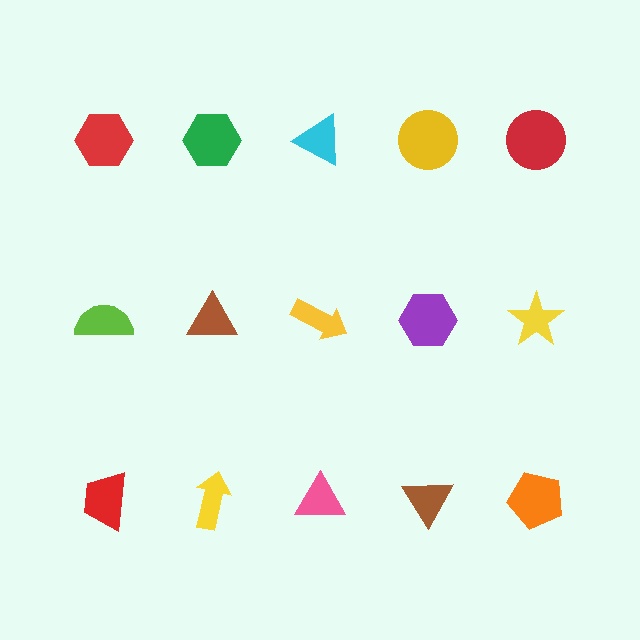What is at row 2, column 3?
A yellow arrow.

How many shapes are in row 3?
5 shapes.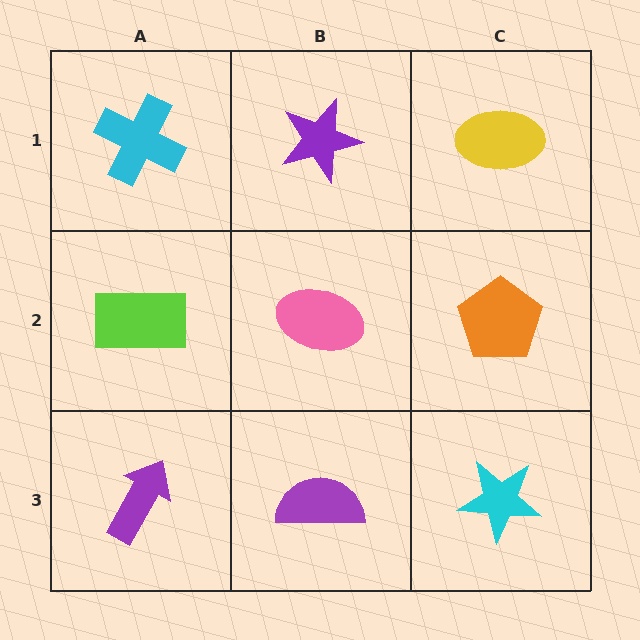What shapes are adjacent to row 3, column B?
A pink ellipse (row 2, column B), a purple arrow (row 3, column A), a cyan star (row 3, column C).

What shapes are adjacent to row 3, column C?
An orange pentagon (row 2, column C), a purple semicircle (row 3, column B).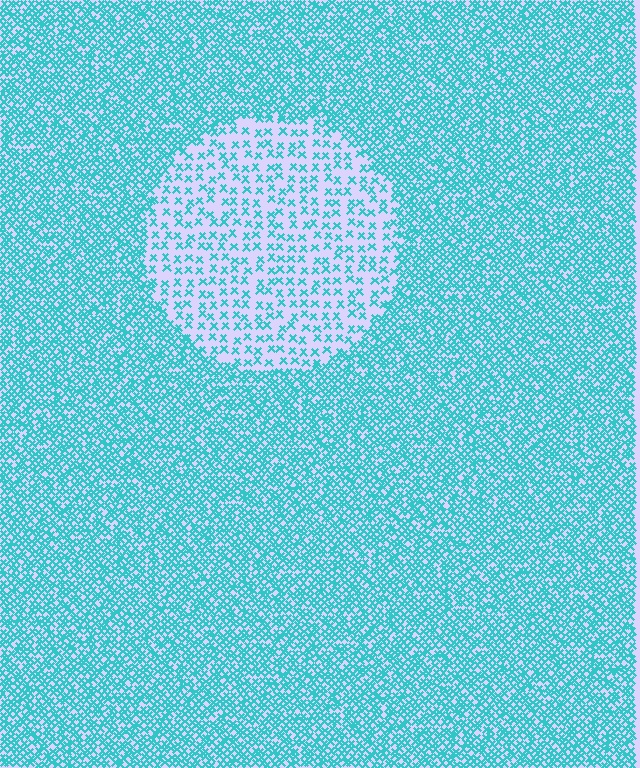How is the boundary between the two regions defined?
The boundary is defined by a change in element density (approximately 2.7x ratio). All elements are the same color, size, and shape.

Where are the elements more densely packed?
The elements are more densely packed outside the circle boundary.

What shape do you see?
I see a circle.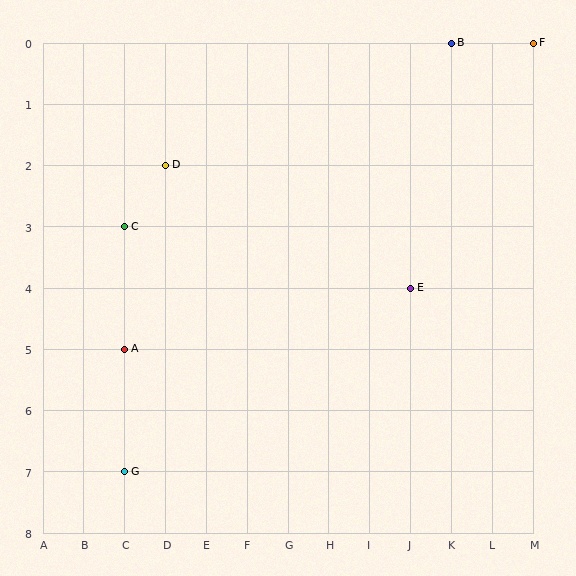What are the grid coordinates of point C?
Point C is at grid coordinates (C, 3).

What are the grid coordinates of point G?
Point G is at grid coordinates (C, 7).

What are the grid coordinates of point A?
Point A is at grid coordinates (C, 5).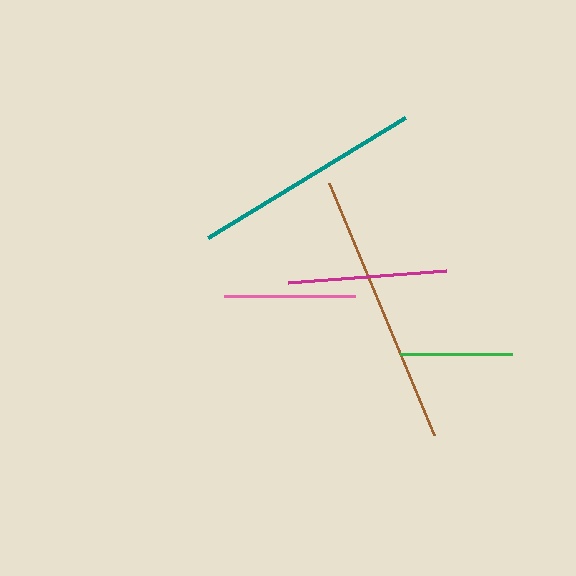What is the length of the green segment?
The green segment is approximately 112 pixels long.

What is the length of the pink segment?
The pink segment is approximately 131 pixels long.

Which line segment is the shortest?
The green line is the shortest at approximately 112 pixels.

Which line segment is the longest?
The brown line is the longest at approximately 273 pixels.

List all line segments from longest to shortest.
From longest to shortest: brown, teal, magenta, pink, green.